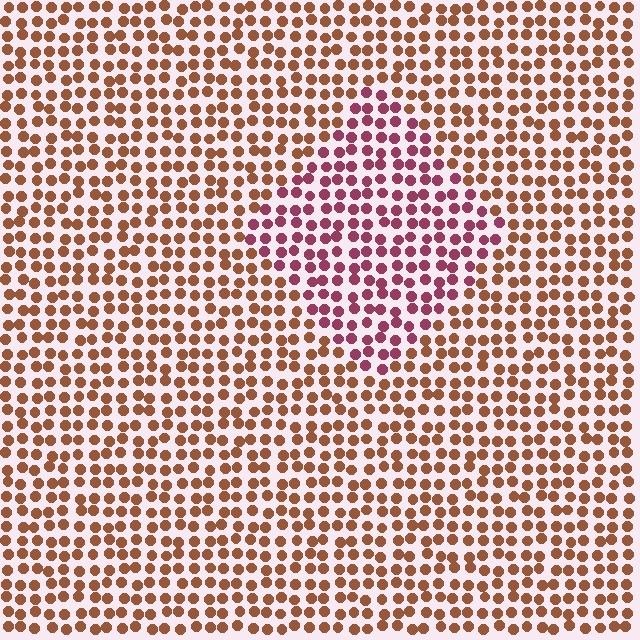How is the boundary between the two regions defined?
The boundary is defined purely by a slight shift in hue (about 44 degrees). Spacing, size, and orientation are identical on both sides.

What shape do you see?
I see a diamond.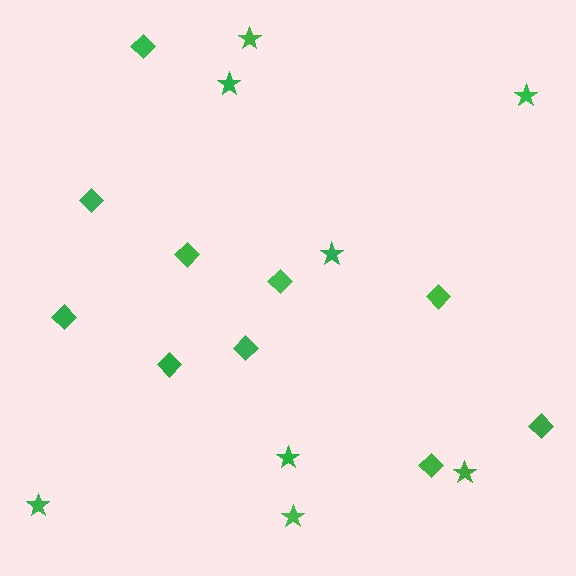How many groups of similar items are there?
There are 2 groups: one group of stars (8) and one group of diamonds (10).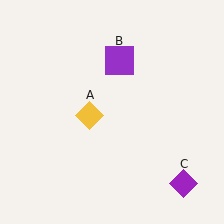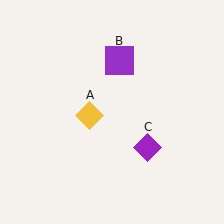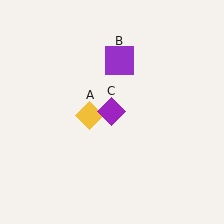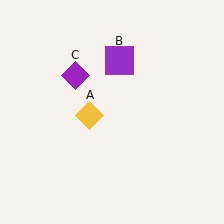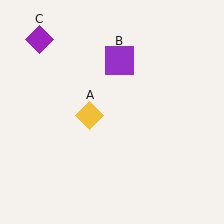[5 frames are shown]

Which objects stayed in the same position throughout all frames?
Yellow diamond (object A) and purple square (object B) remained stationary.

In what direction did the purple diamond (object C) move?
The purple diamond (object C) moved up and to the left.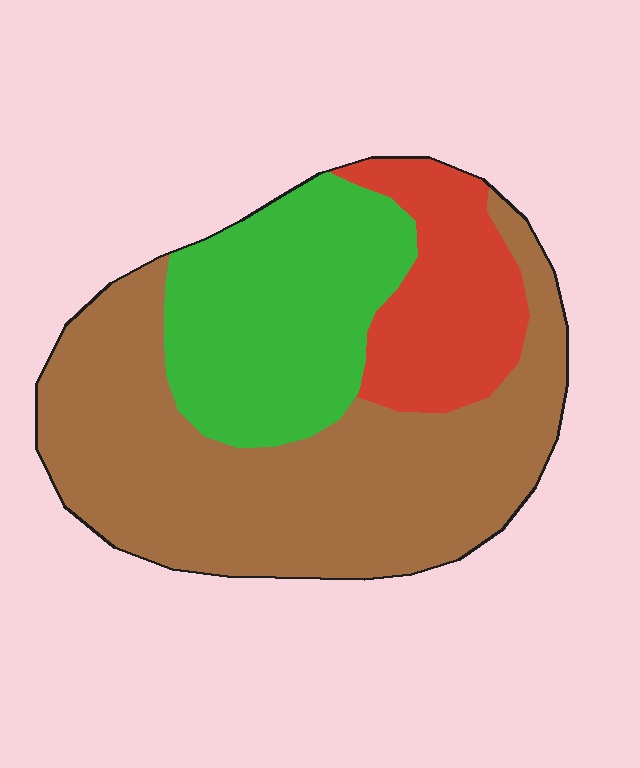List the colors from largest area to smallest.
From largest to smallest: brown, green, red.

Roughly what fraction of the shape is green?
Green takes up between a sixth and a third of the shape.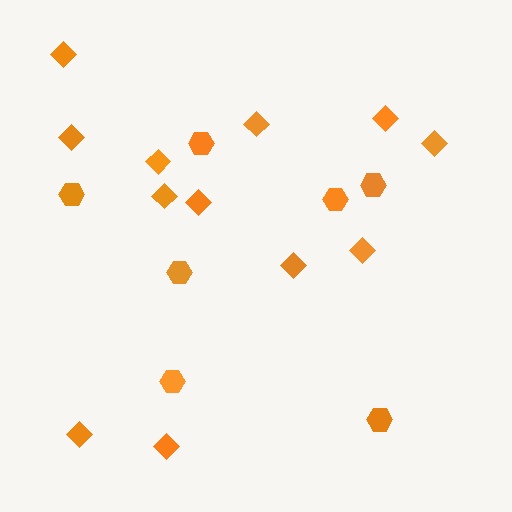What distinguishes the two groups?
There are 2 groups: one group of diamonds (12) and one group of hexagons (7).